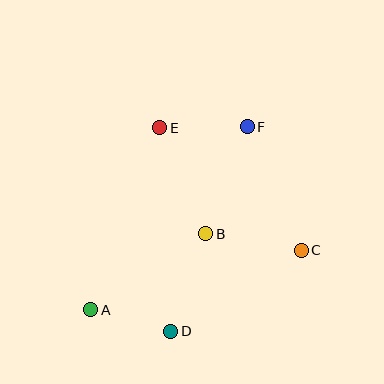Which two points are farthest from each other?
Points A and F are farthest from each other.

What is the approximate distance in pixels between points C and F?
The distance between C and F is approximately 135 pixels.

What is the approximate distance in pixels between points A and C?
The distance between A and C is approximately 219 pixels.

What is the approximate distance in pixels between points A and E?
The distance between A and E is approximately 195 pixels.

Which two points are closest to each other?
Points A and D are closest to each other.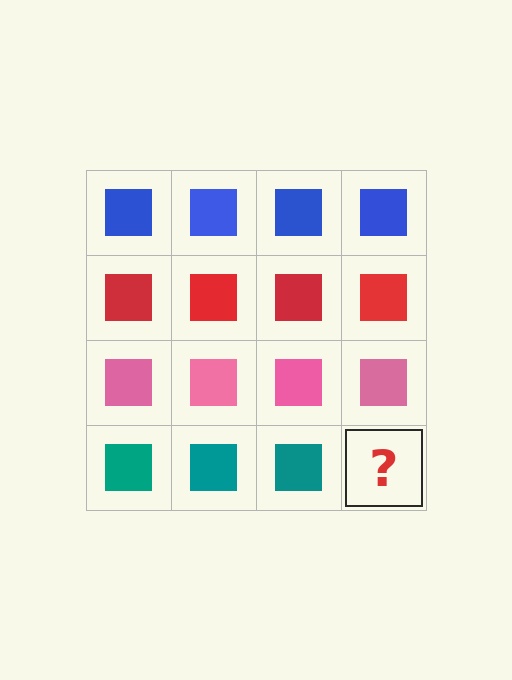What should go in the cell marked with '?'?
The missing cell should contain a teal square.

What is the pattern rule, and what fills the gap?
The rule is that each row has a consistent color. The gap should be filled with a teal square.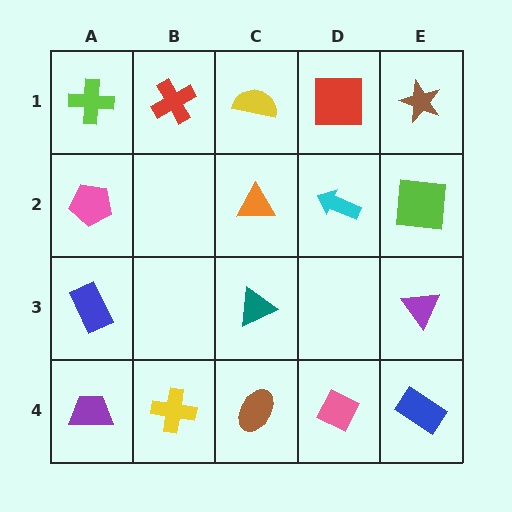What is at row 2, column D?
A cyan arrow.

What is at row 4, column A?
A purple trapezoid.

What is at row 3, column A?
A blue rectangle.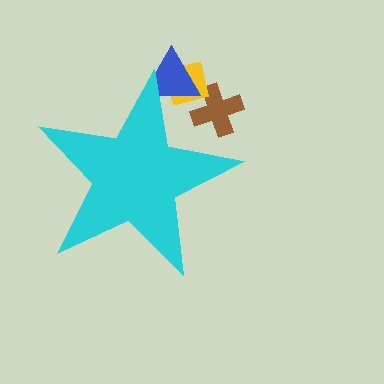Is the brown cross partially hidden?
Yes, the brown cross is partially hidden behind the cyan star.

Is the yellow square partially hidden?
Yes, the yellow square is partially hidden behind the cyan star.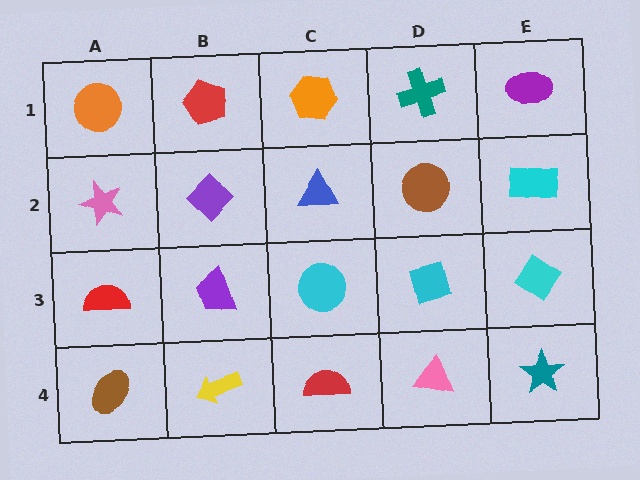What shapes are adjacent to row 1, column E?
A cyan rectangle (row 2, column E), a teal cross (row 1, column D).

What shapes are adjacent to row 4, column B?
A purple trapezoid (row 3, column B), a brown ellipse (row 4, column A), a red semicircle (row 4, column C).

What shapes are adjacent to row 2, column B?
A red pentagon (row 1, column B), a purple trapezoid (row 3, column B), a pink star (row 2, column A), a blue triangle (row 2, column C).